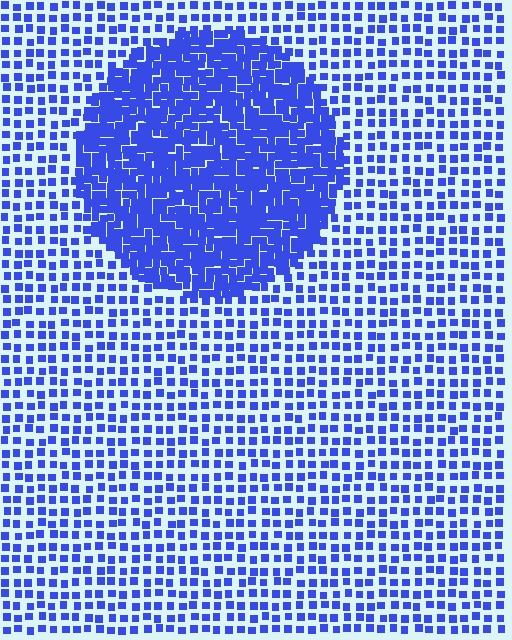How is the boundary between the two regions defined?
The boundary is defined by a change in element density (approximately 2.4x ratio). All elements are the same color, size, and shape.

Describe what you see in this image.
The image contains small blue elements arranged at two different densities. A circle-shaped region is visible where the elements are more densely packed than the surrounding area.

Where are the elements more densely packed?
The elements are more densely packed inside the circle boundary.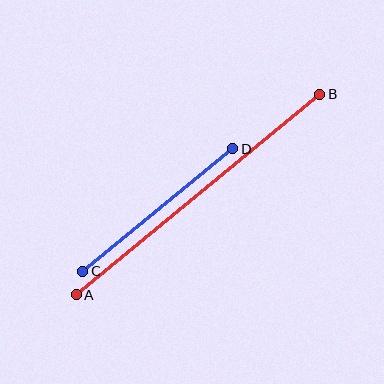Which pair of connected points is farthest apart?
Points A and B are farthest apart.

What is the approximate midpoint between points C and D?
The midpoint is at approximately (158, 210) pixels.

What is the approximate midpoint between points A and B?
The midpoint is at approximately (198, 194) pixels.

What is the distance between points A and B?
The distance is approximately 315 pixels.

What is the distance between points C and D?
The distance is approximately 194 pixels.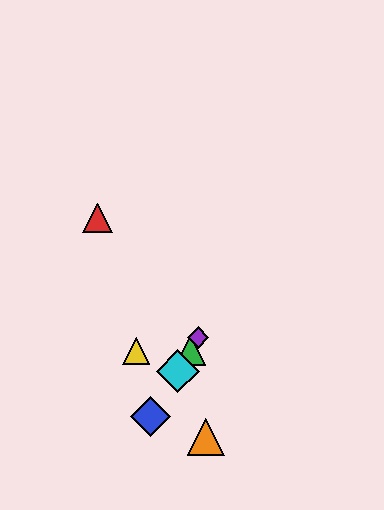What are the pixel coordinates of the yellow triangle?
The yellow triangle is at (136, 351).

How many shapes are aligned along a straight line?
4 shapes (the blue diamond, the green triangle, the purple diamond, the cyan diamond) are aligned along a straight line.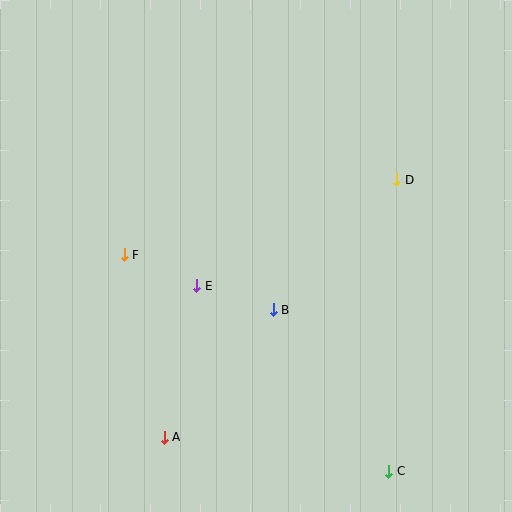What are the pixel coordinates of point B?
Point B is at (273, 310).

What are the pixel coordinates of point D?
Point D is at (397, 180).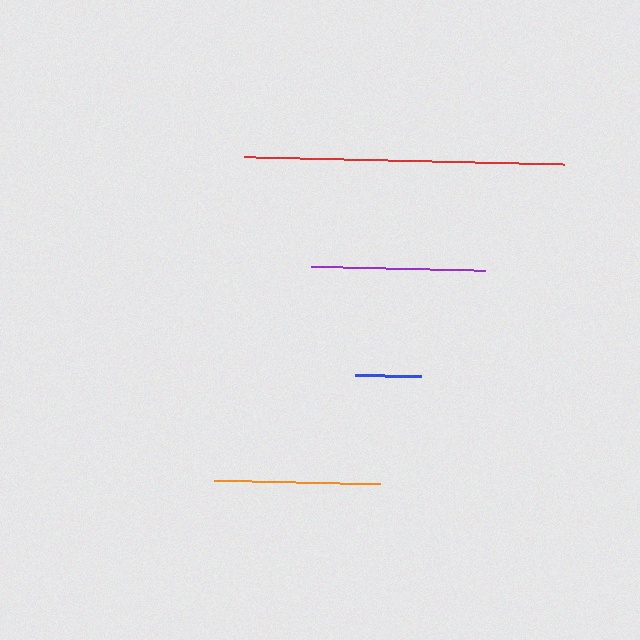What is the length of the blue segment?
The blue segment is approximately 66 pixels long.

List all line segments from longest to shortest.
From longest to shortest: red, purple, orange, blue.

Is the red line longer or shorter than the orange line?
The red line is longer than the orange line.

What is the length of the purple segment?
The purple segment is approximately 174 pixels long.